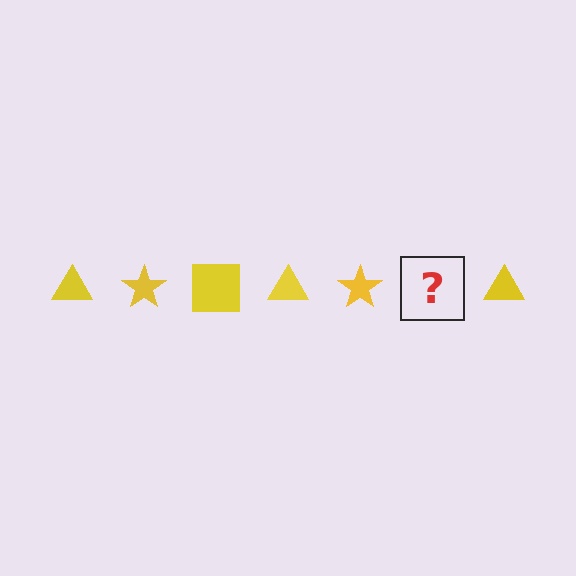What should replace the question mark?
The question mark should be replaced with a yellow square.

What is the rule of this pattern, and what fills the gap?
The rule is that the pattern cycles through triangle, star, square shapes in yellow. The gap should be filled with a yellow square.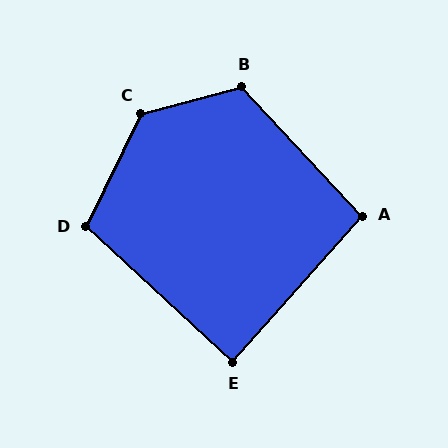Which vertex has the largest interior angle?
C, at approximately 131 degrees.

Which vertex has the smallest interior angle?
E, at approximately 89 degrees.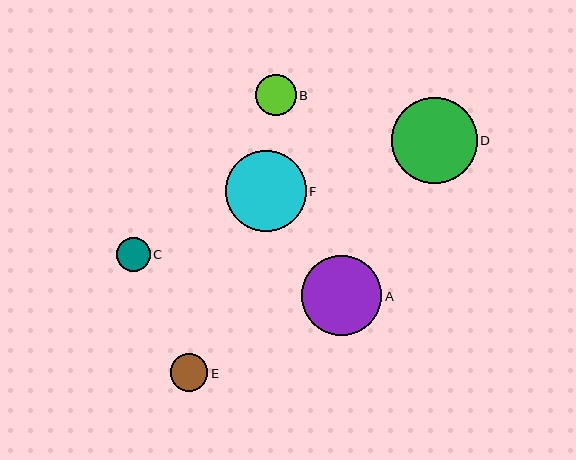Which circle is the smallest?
Circle C is the smallest with a size of approximately 33 pixels.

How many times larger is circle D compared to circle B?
Circle D is approximately 2.1 times the size of circle B.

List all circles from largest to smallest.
From largest to smallest: D, F, A, B, E, C.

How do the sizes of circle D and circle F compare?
Circle D and circle F are approximately the same size.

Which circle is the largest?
Circle D is the largest with a size of approximately 86 pixels.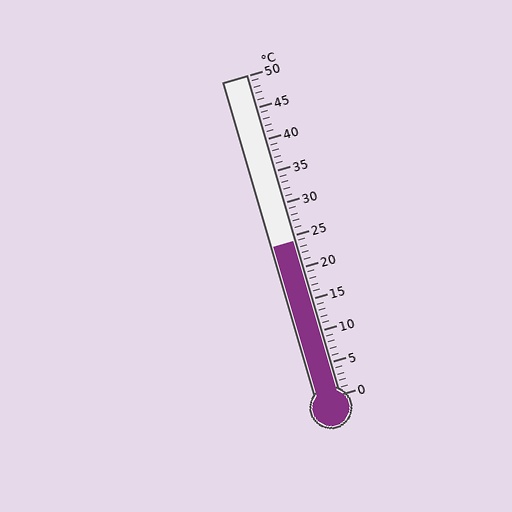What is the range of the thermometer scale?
The thermometer scale ranges from 0°C to 50°C.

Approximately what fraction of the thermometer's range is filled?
The thermometer is filled to approximately 50% of its range.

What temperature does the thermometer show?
The thermometer shows approximately 24°C.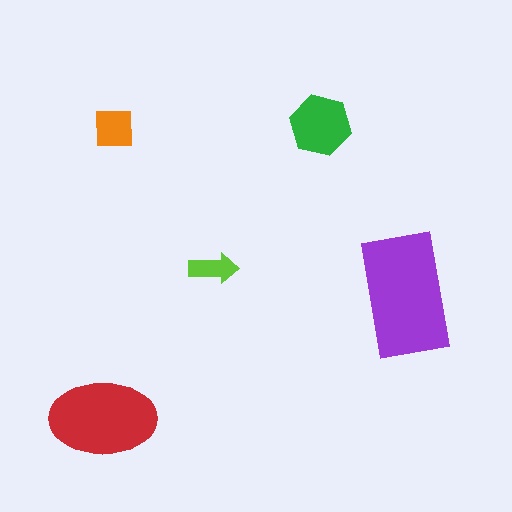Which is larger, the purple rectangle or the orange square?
The purple rectangle.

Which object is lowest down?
The red ellipse is bottommost.